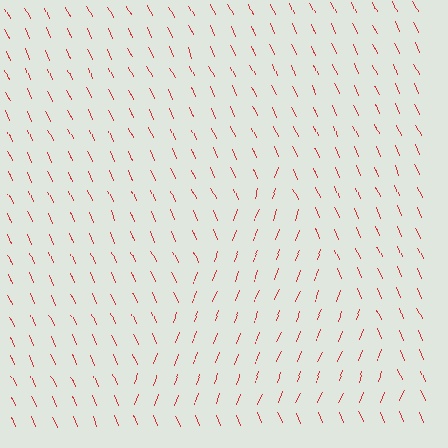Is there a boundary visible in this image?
Yes, there is a texture boundary formed by a change in line orientation.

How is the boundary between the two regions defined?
The boundary is defined purely by a change in line orientation (approximately 45 degrees difference). All lines are the same color and thickness.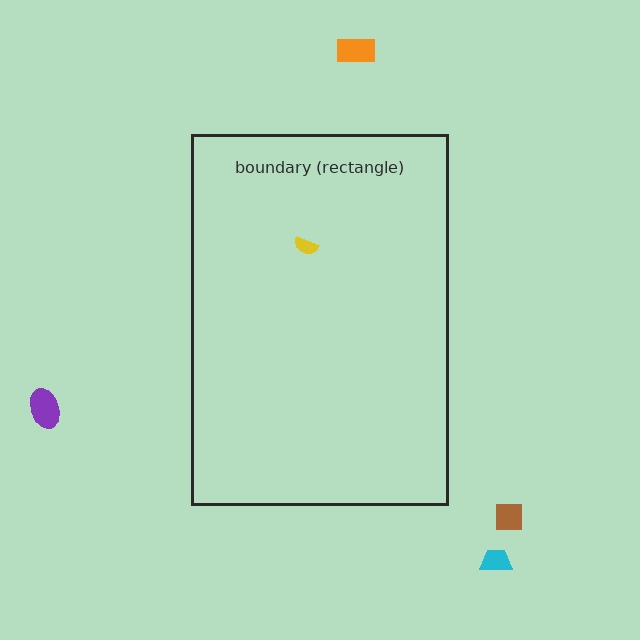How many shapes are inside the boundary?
1 inside, 4 outside.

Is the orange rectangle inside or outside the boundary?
Outside.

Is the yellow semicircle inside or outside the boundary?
Inside.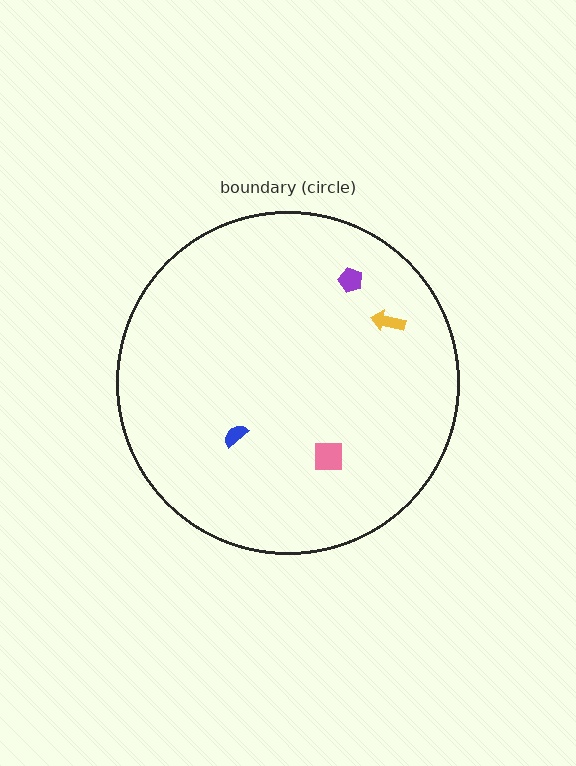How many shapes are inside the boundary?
4 inside, 0 outside.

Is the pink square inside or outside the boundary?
Inside.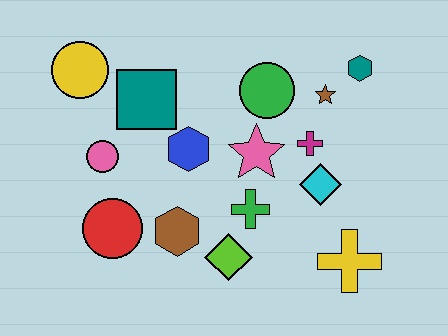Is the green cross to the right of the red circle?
Yes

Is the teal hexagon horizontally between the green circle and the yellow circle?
No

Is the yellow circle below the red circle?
No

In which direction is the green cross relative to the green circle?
The green cross is below the green circle.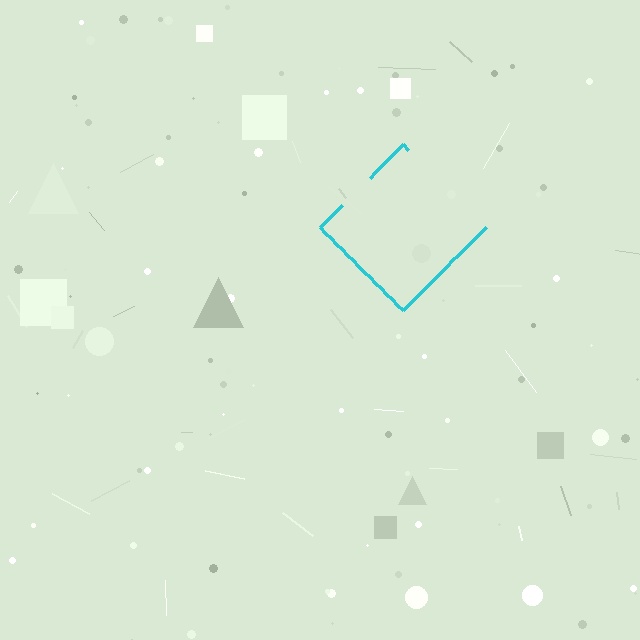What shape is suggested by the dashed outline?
The dashed outline suggests a diamond.